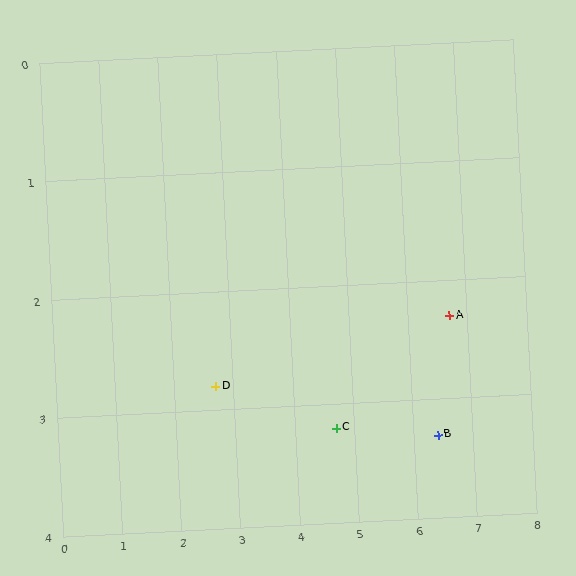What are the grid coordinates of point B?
Point B is at approximately (6.4, 3.3).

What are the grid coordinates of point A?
Point A is at approximately (6.7, 2.3).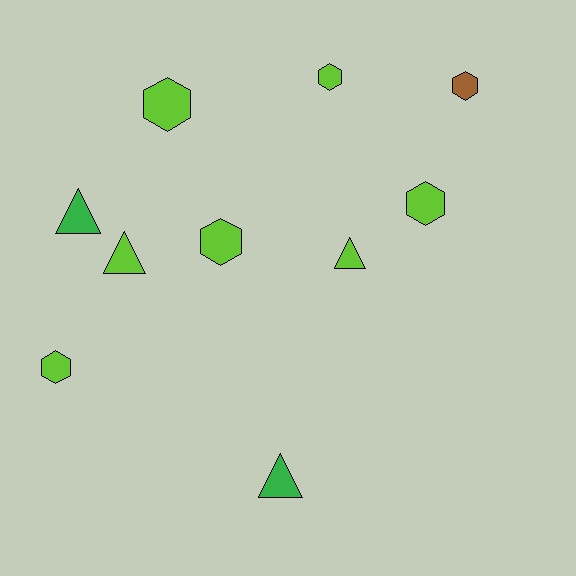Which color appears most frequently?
Lime, with 7 objects.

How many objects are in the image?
There are 10 objects.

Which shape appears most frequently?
Hexagon, with 6 objects.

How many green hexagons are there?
There are no green hexagons.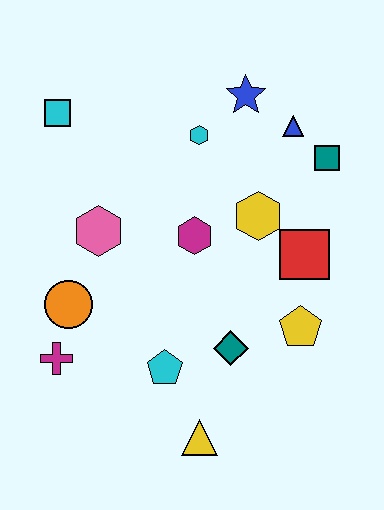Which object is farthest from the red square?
The cyan square is farthest from the red square.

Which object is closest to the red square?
The yellow hexagon is closest to the red square.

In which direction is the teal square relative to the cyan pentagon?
The teal square is above the cyan pentagon.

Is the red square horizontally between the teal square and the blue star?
Yes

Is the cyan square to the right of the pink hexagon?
No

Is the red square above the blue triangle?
No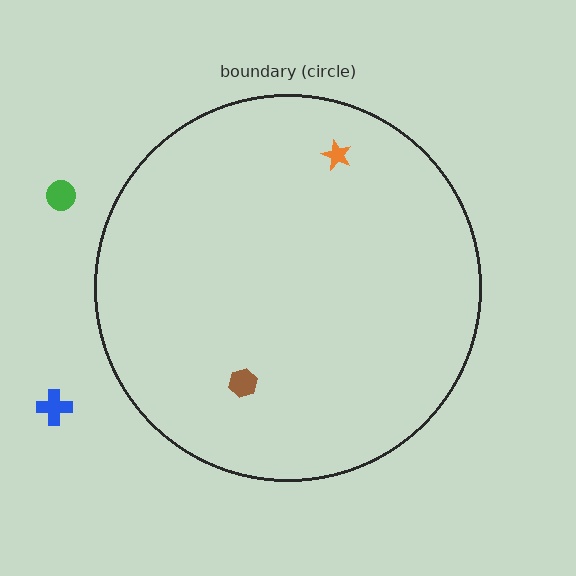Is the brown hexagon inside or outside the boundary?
Inside.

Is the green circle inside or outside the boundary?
Outside.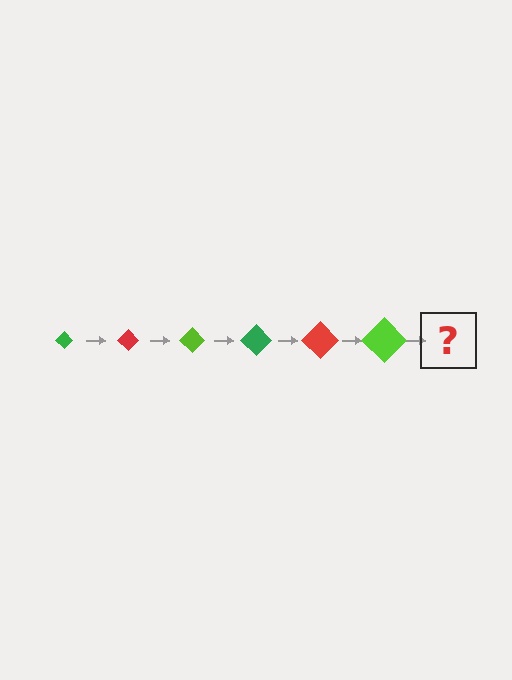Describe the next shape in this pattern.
It should be a green diamond, larger than the previous one.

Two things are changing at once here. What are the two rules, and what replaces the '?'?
The two rules are that the diamond grows larger each step and the color cycles through green, red, and lime. The '?' should be a green diamond, larger than the previous one.